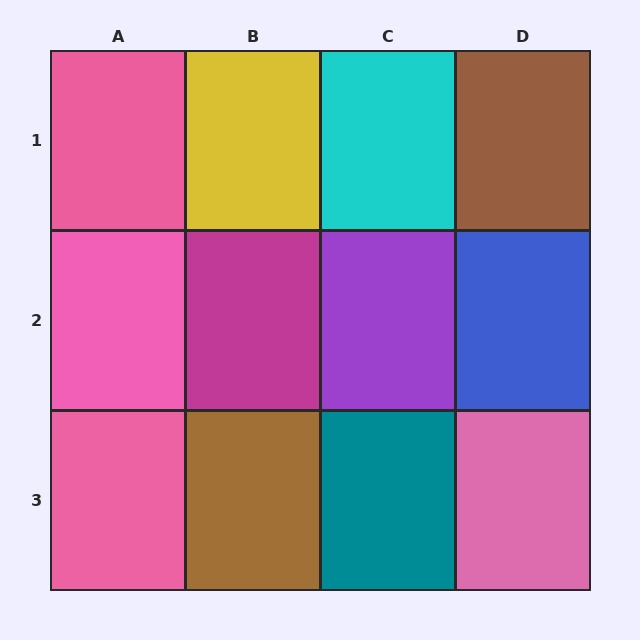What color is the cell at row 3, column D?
Pink.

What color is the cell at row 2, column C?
Purple.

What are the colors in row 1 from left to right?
Pink, yellow, cyan, brown.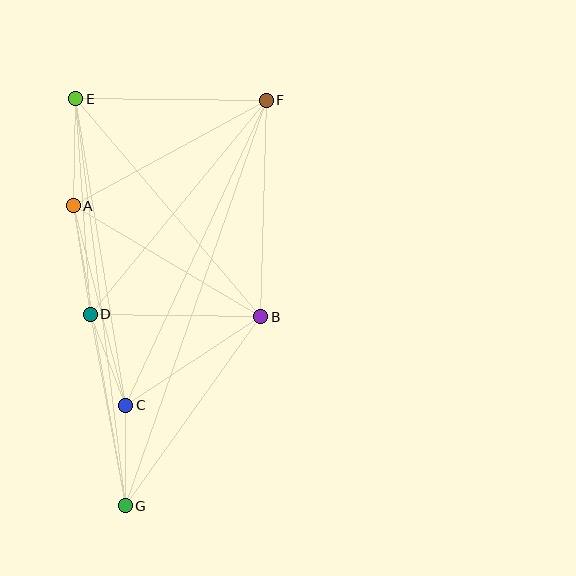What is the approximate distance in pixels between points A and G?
The distance between A and G is approximately 305 pixels.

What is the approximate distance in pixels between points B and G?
The distance between B and G is approximately 233 pixels.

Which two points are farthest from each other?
Points F and G are farthest from each other.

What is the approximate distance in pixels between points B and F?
The distance between B and F is approximately 216 pixels.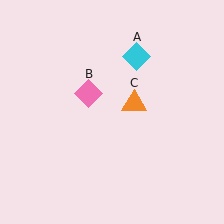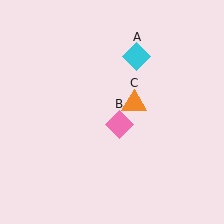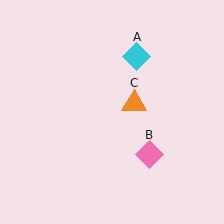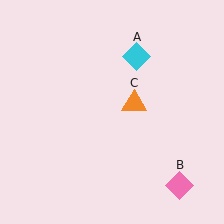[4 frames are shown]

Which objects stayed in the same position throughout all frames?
Cyan diamond (object A) and orange triangle (object C) remained stationary.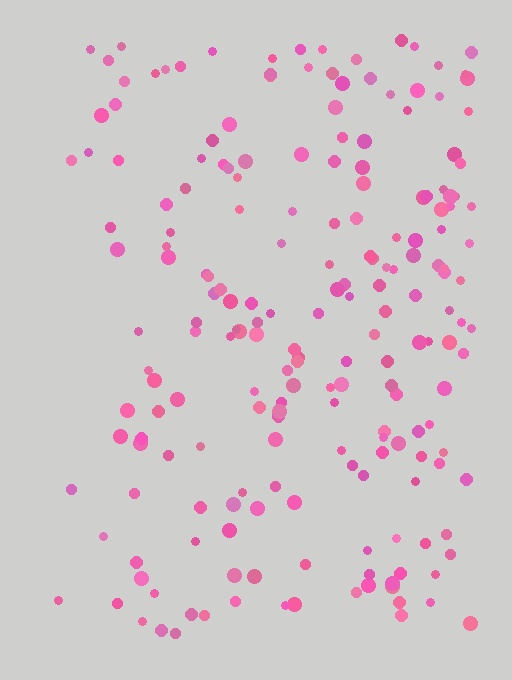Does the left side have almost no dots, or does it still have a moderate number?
Still a moderate number, just noticeably fewer than the right.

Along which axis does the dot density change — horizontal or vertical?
Horizontal.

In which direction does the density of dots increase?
From left to right, with the right side densest.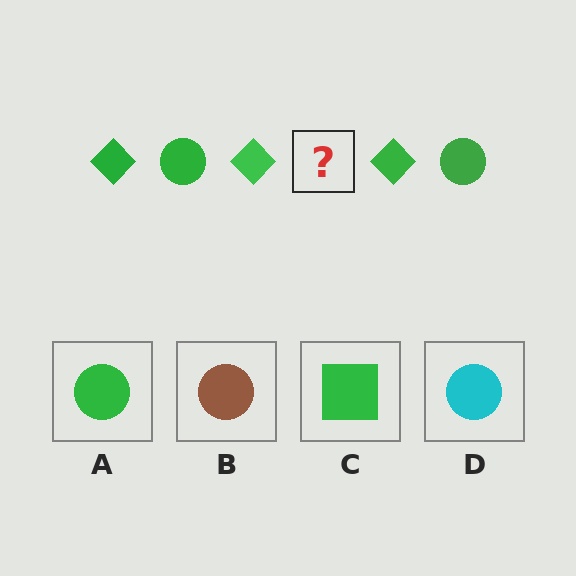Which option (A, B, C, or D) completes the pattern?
A.